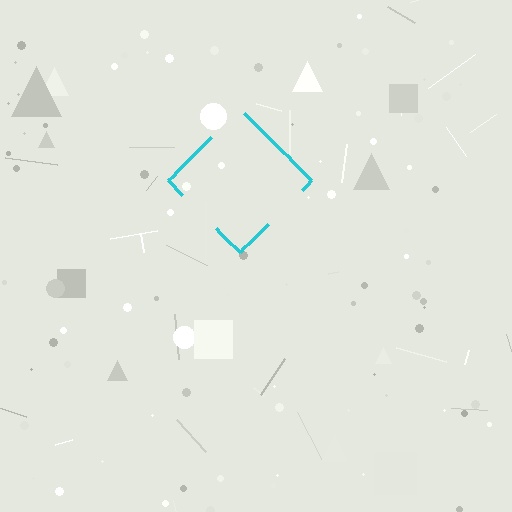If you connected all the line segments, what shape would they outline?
They would outline a diamond.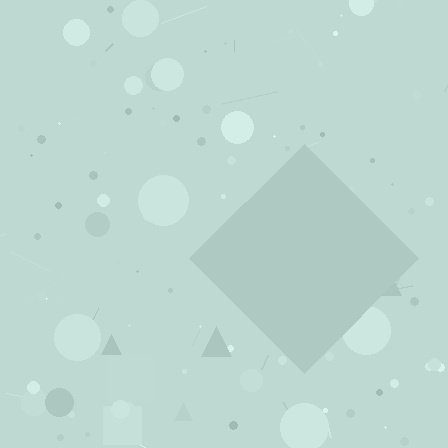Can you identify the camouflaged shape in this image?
The camouflaged shape is a diamond.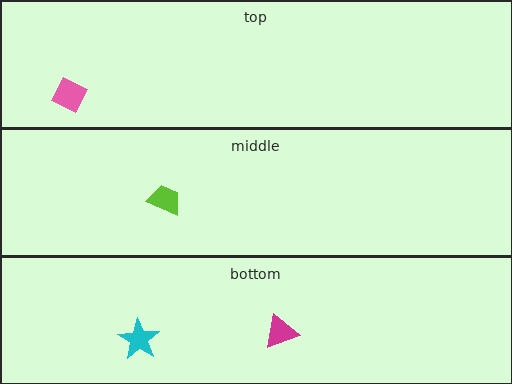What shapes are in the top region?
The pink diamond.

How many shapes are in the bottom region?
2.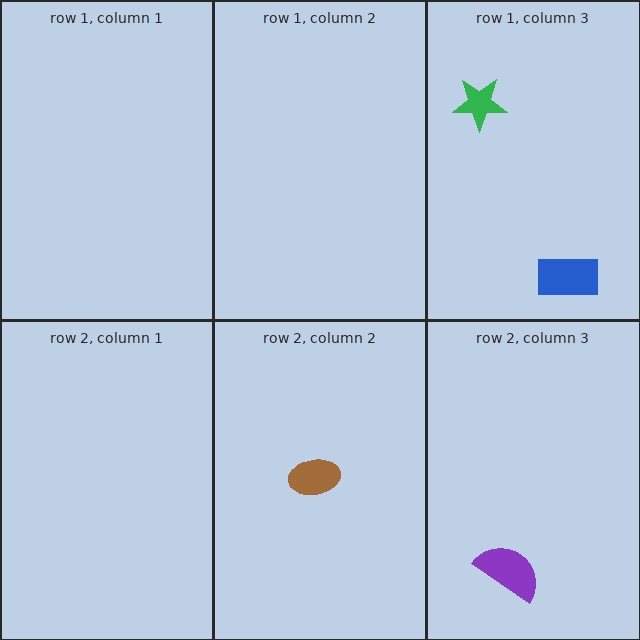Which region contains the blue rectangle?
The row 1, column 3 region.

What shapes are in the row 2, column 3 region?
The purple semicircle.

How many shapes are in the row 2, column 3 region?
1.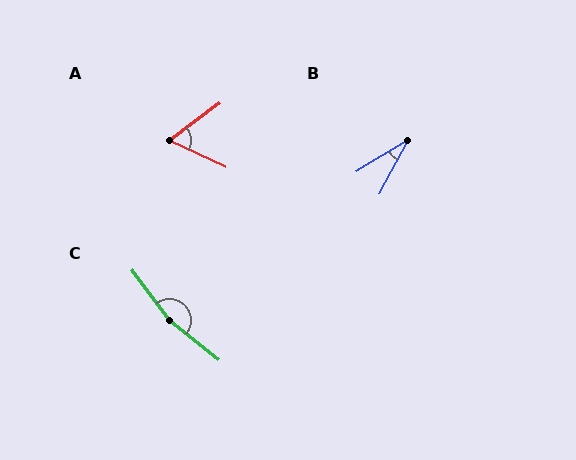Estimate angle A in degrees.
Approximately 62 degrees.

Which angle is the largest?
C, at approximately 165 degrees.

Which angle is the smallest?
B, at approximately 30 degrees.